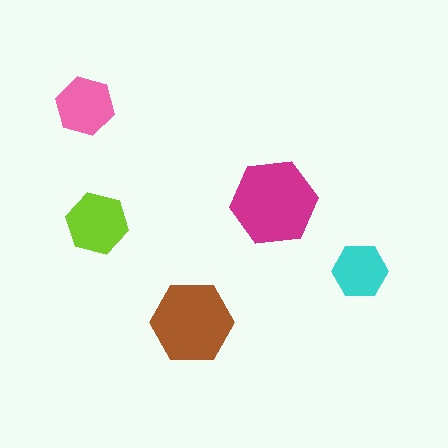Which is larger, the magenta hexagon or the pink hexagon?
The magenta one.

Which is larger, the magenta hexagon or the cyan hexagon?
The magenta one.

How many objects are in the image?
There are 5 objects in the image.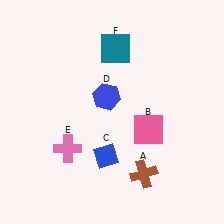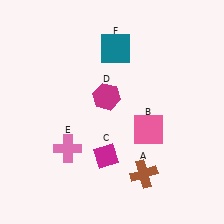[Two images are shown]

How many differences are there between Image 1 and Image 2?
There are 2 differences between the two images.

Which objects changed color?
C changed from blue to magenta. D changed from blue to magenta.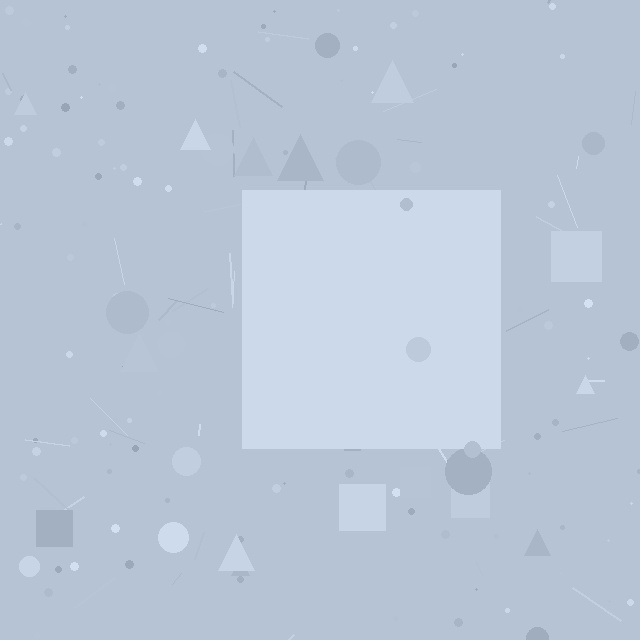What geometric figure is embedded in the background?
A square is embedded in the background.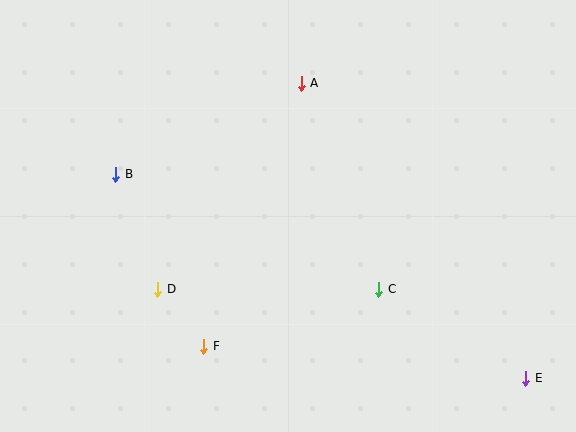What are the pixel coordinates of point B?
Point B is at (116, 174).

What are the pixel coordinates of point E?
Point E is at (526, 378).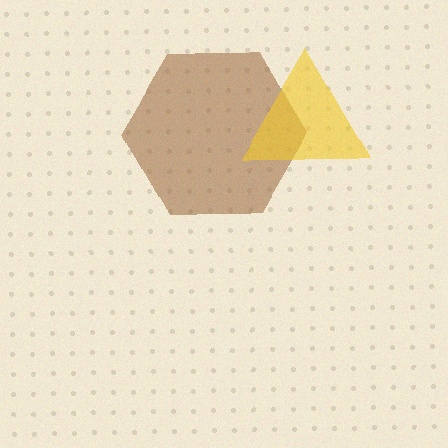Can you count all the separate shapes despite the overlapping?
Yes, there are 2 separate shapes.